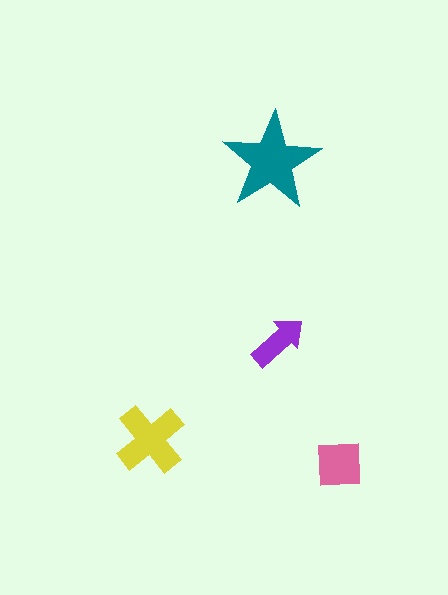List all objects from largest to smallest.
The teal star, the yellow cross, the pink square, the purple arrow.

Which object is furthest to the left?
The yellow cross is leftmost.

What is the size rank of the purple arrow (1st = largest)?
4th.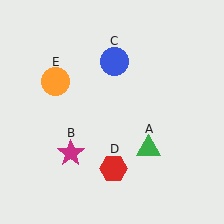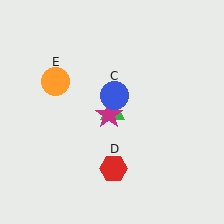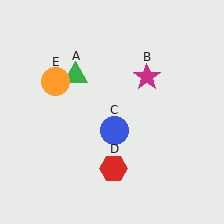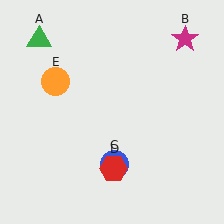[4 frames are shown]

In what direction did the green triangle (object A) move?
The green triangle (object A) moved up and to the left.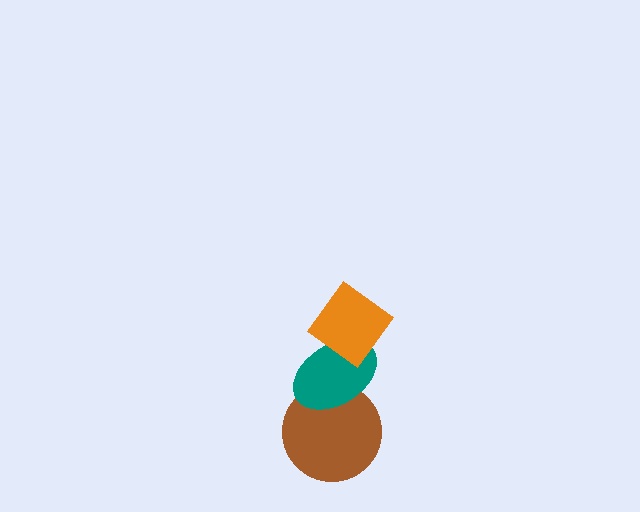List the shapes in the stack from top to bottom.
From top to bottom: the orange diamond, the teal ellipse, the brown circle.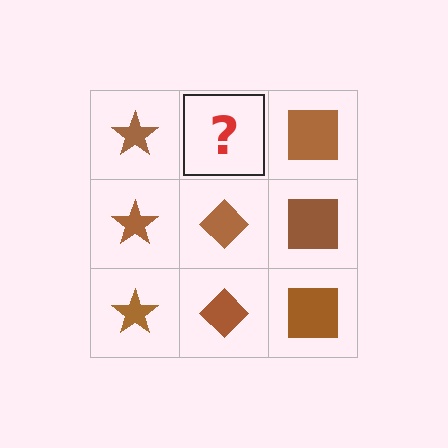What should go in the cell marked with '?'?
The missing cell should contain a brown diamond.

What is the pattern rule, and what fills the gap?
The rule is that each column has a consistent shape. The gap should be filled with a brown diamond.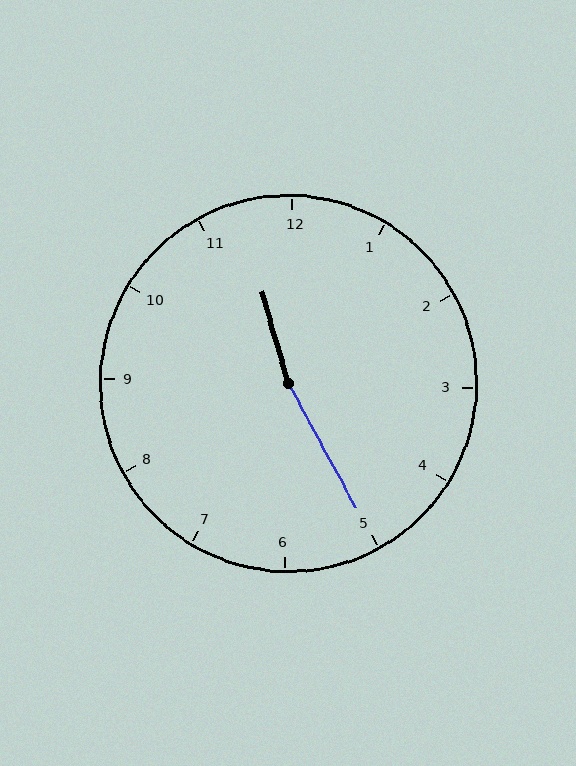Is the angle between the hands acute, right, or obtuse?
It is obtuse.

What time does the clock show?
11:25.